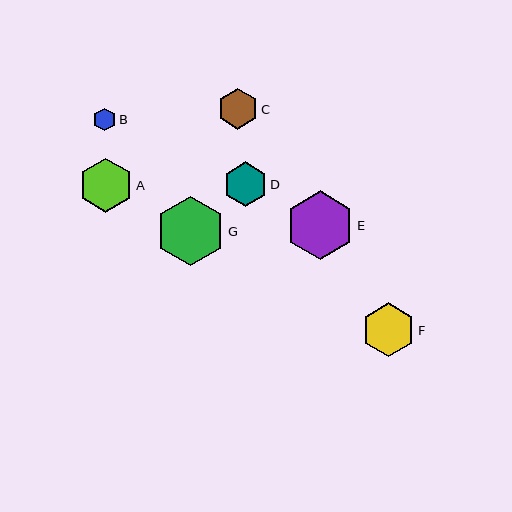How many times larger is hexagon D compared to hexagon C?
Hexagon D is approximately 1.1 times the size of hexagon C.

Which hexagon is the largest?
Hexagon G is the largest with a size of approximately 69 pixels.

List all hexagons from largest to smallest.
From largest to smallest: G, E, A, F, D, C, B.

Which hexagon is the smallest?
Hexagon B is the smallest with a size of approximately 23 pixels.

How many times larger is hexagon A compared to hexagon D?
Hexagon A is approximately 1.2 times the size of hexagon D.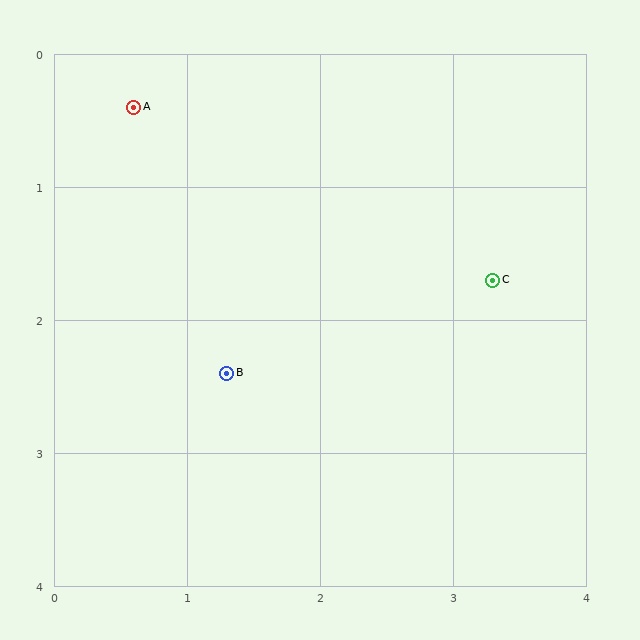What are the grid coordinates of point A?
Point A is at approximately (0.6, 0.4).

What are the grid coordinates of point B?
Point B is at approximately (1.3, 2.4).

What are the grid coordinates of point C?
Point C is at approximately (3.3, 1.7).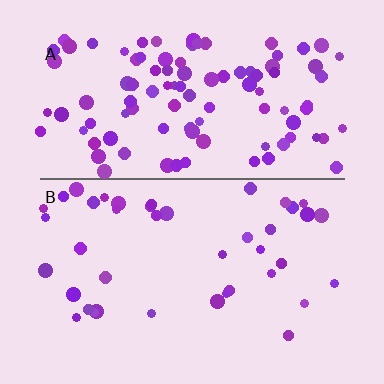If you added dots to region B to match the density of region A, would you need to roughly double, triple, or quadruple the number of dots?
Approximately double.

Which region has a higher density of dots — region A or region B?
A (the top).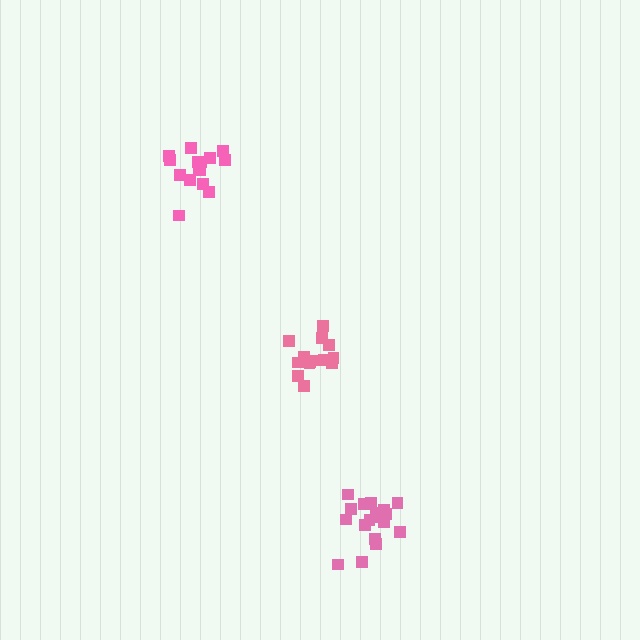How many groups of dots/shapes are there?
There are 3 groups.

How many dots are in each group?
Group 1: 14 dots, Group 2: 15 dots, Group 3: 18 dots (47 total).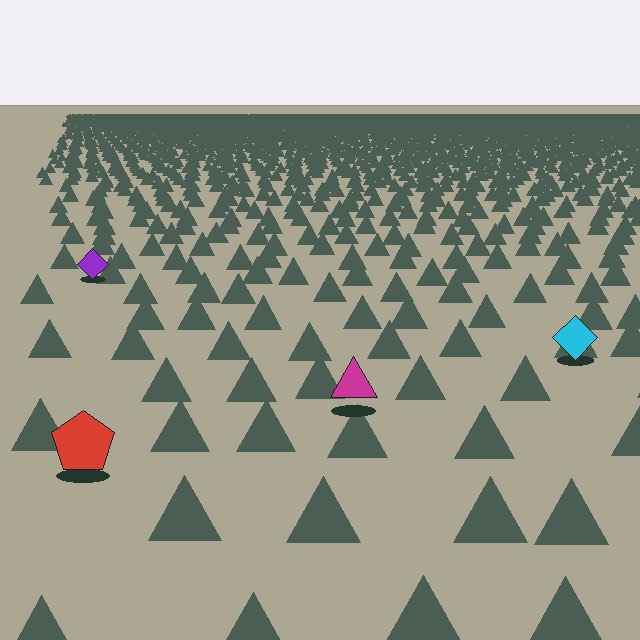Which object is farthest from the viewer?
The purple diamond is farthest from the viewer. It appears smaller and the ground texture around it is denser.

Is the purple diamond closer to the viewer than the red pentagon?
No. The red pentagon is closer — you can tell from the texture gradient: the ground texture is coarser near it.